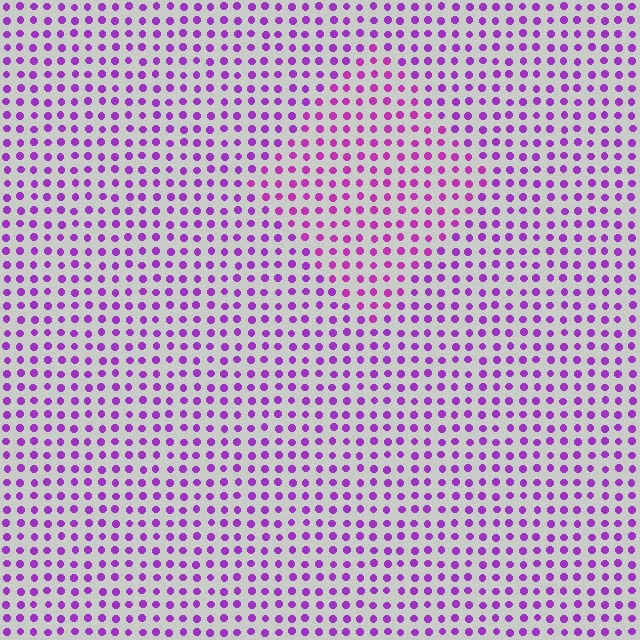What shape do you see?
I see a diamond.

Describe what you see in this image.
The image is filled with small purple elements in a uniform arrangement. A diamond-shaped region is visible where the elements are tinted to a slightly different hue, forming a subtle color boundary.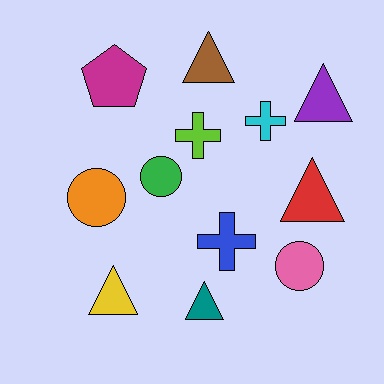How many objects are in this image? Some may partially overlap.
There are 12 objects.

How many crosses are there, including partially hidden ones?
There are 3 crosses.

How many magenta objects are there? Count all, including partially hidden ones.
There is 1 magenta object.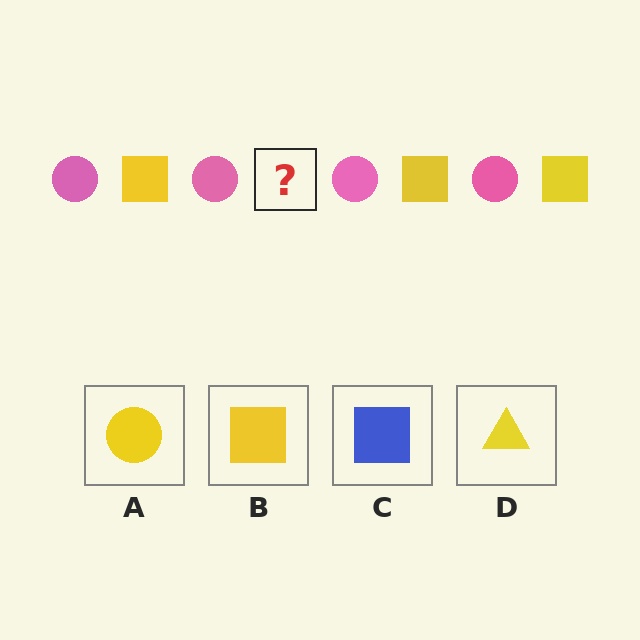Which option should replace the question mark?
Option B.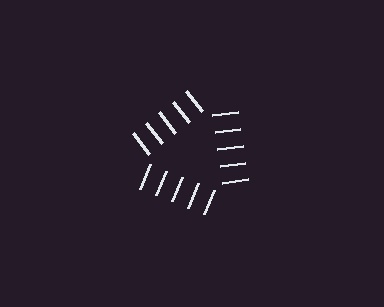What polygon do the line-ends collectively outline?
An illusory triangle — the line segments terminate on its edges but no continuous stroke is drawn.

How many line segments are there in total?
15 — 5 along each of the 3 edges.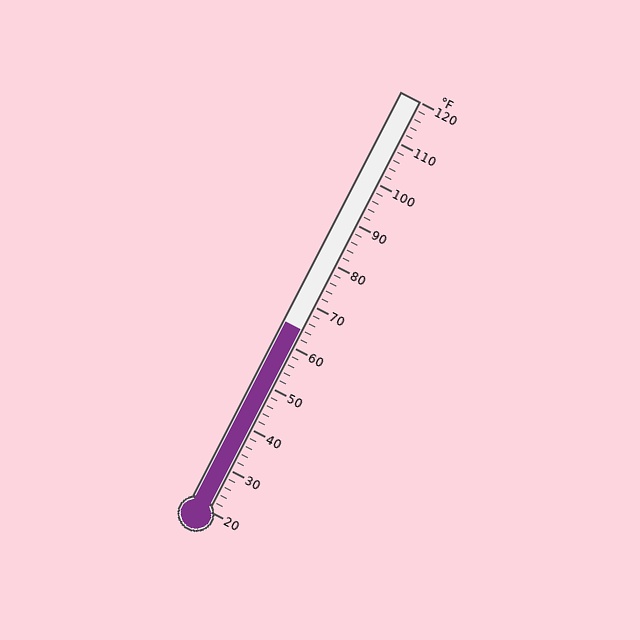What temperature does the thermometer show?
The thermometer shows approximately 64°F.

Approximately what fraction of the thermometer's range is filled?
The thermometer is filled to approximately 45% of its range.